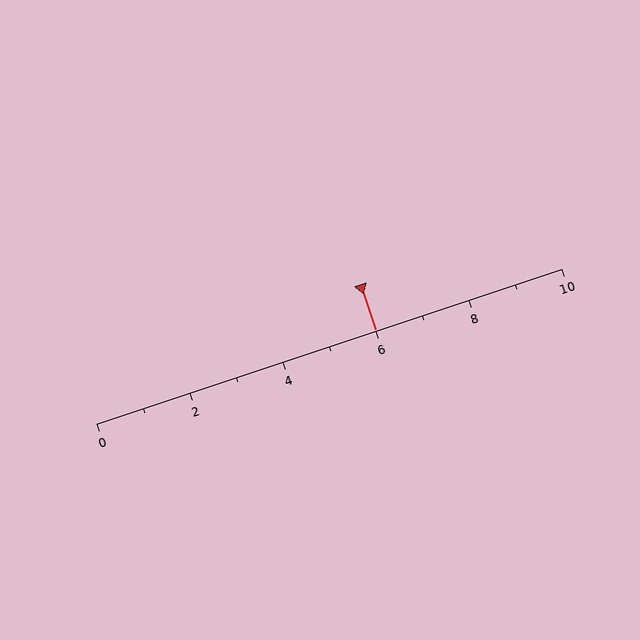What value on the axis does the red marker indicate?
The marker indicates approximately 6.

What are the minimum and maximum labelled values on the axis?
The axis runs from 0 to 10.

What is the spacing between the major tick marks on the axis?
The major ticks are spaced 2 apart.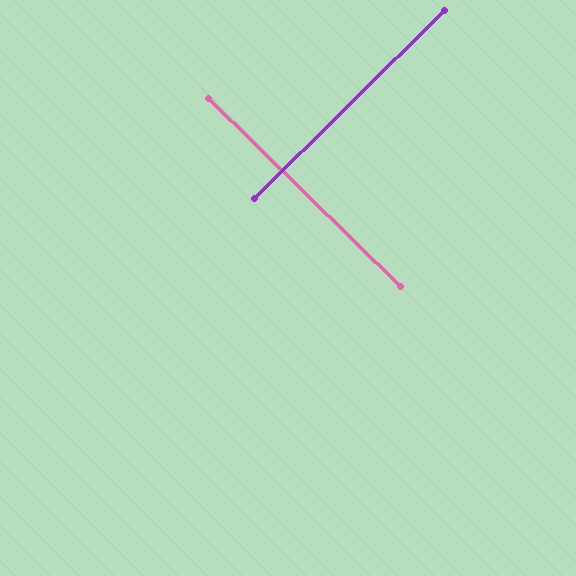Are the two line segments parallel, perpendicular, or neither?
Perpendicular — they meet at approximately 89°.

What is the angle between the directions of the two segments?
Approximately 89 degrees.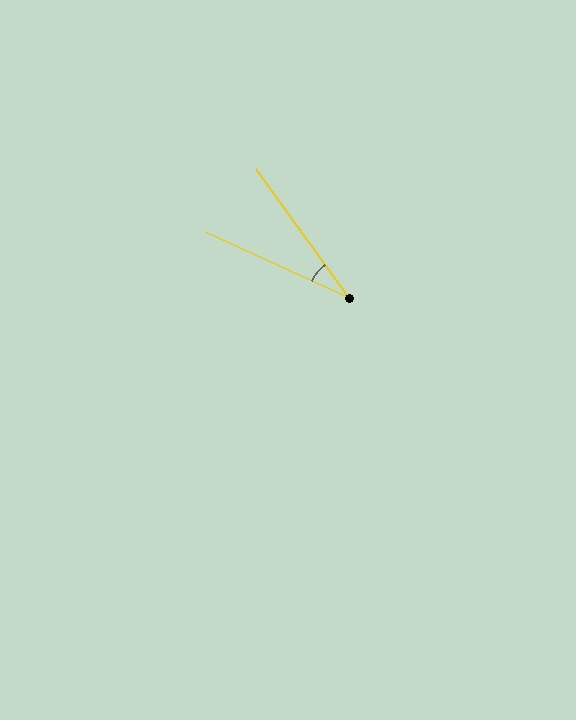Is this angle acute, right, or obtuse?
It is acute.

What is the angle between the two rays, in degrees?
Approximately 30 degrees.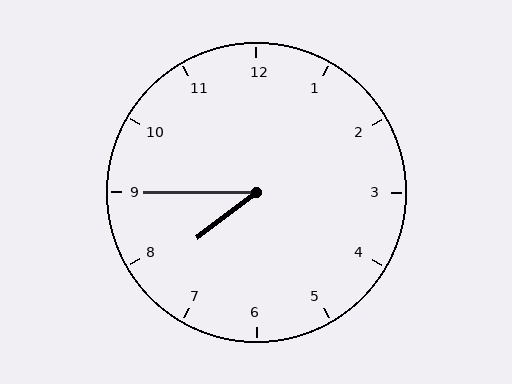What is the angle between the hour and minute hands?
Approximately 38 degrees.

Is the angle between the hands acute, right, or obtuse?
It is acute.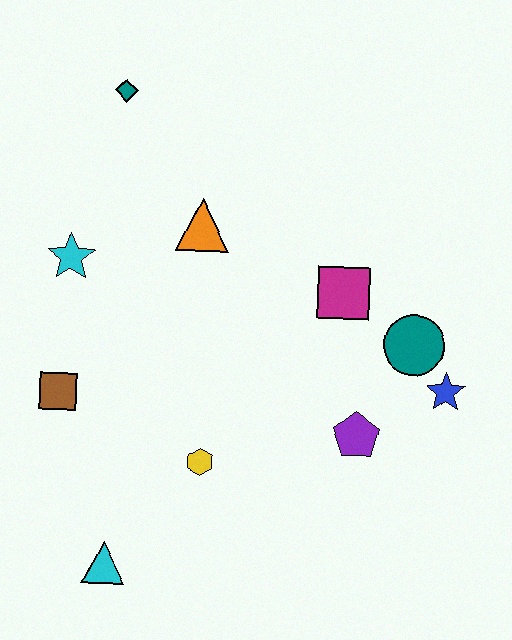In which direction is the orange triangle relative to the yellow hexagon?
The orange triangle is above the yellow hexagon.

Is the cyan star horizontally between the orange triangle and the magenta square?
No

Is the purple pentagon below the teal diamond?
Yes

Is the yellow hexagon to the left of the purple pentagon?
Yes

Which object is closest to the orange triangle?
The cyan star is closest to the orange triangle.